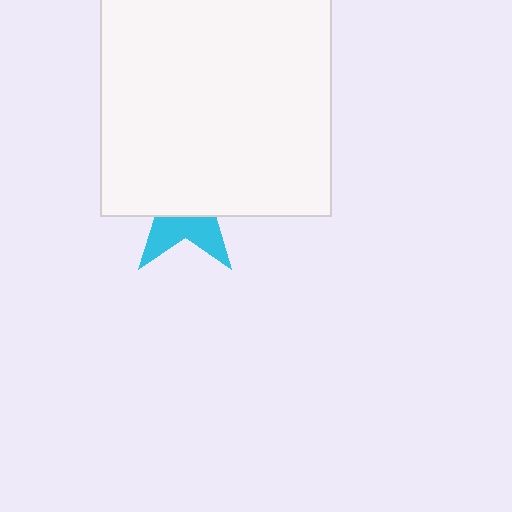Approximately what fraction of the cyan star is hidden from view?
Roughly 65% of the cyan star is hidden behind the white square.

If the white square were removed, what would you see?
You would see the complete cyan star.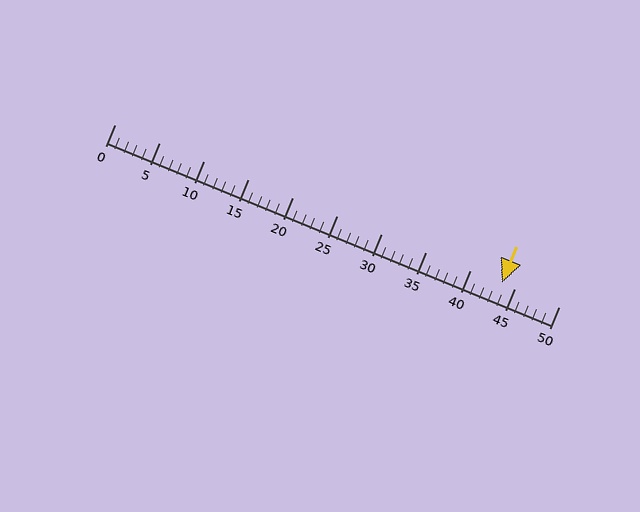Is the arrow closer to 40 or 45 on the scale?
The arrow is closer to 45.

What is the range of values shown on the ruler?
The ruler shows values from 0 to 50.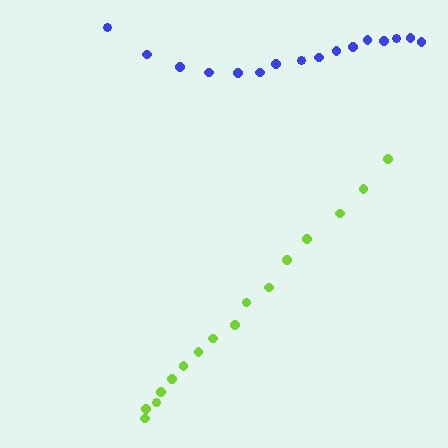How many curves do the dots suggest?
There are 2 distinct paths.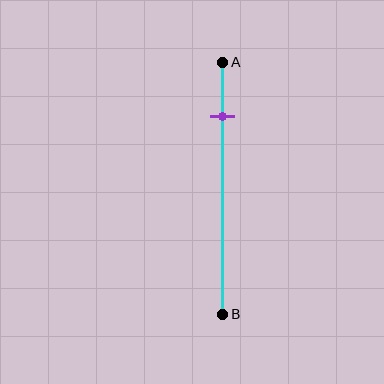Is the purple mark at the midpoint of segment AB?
No, the mark is at about 20% from A, not at the 50% midpoint.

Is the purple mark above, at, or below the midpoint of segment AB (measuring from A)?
The purple mark is above the midpoint of segment AB.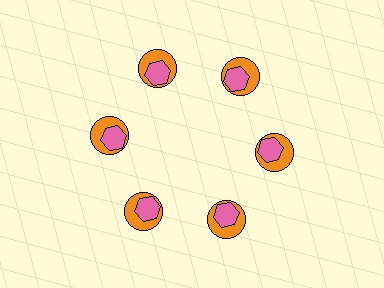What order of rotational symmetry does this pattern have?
This pattern has 6-fold rotational symmetry.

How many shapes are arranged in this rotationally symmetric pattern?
There are 12 shapes, arranged in 6 groups of 2.